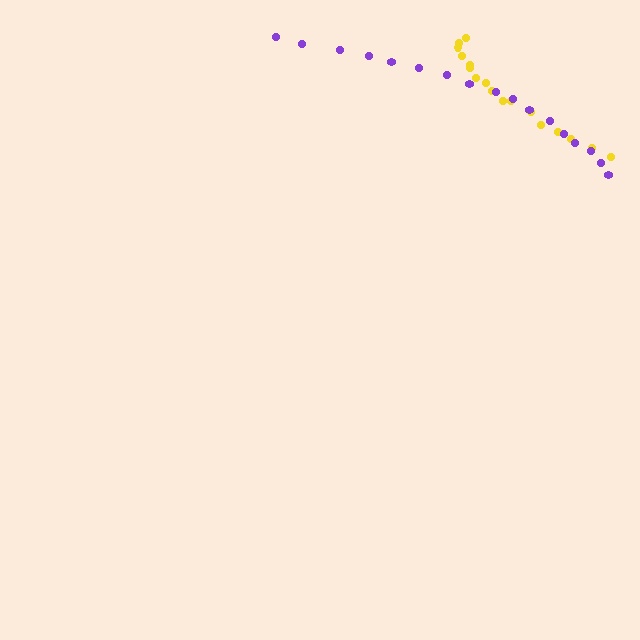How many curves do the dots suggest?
There are 2 distinct paths.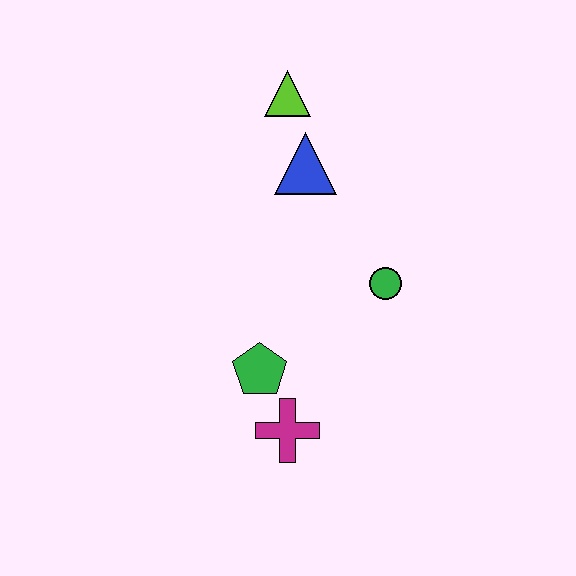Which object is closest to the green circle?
The blue triangle is closest to the green circle.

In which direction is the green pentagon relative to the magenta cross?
The green pentagon is above the magenta cross.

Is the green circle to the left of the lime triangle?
No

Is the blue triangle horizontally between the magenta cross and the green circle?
Yes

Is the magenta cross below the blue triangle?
Yes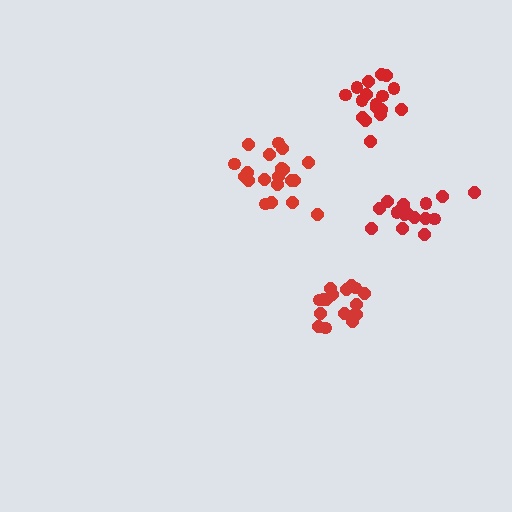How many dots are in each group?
Group 1: 17 dots, Group 2: 16 dots, Group 3: 20 dots, Group 4: 17 dots (70 total).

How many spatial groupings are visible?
There are 4 spatial groupings.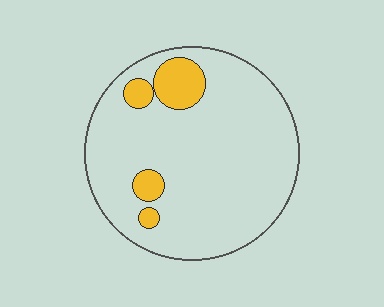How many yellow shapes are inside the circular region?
4.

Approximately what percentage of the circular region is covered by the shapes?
Approximately 10%.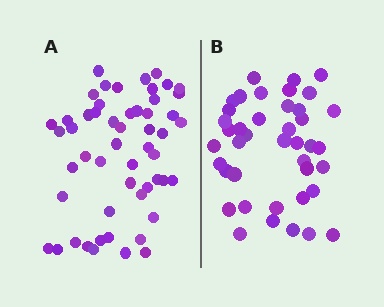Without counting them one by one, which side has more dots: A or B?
Region A (the left region) has more dots.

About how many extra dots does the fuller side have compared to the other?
Region A has roughly 12 or so more dots than region B.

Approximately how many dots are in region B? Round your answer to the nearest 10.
About 40 dots. (The exact count is 41, which rounds to 40.)